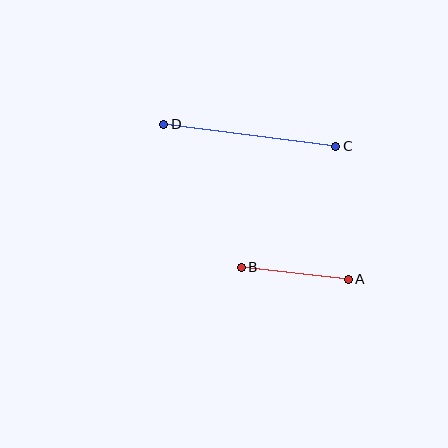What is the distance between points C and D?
The distance is approximately 174 pixels.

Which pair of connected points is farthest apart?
Points C and D are farthest apart.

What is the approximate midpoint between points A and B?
The midpoint is at approximately (295, 273) pixels.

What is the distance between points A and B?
The distance is approximately 107 pixels.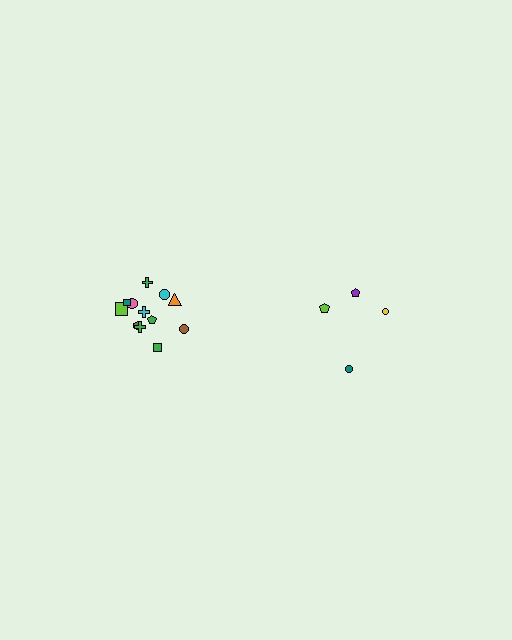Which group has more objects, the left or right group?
The left group.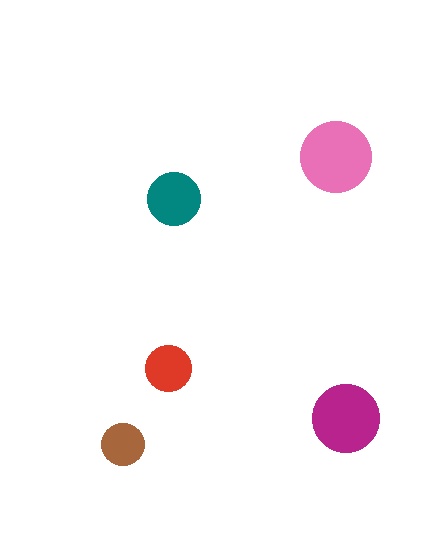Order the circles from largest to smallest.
the pink one, the magenta one, the teal one, the red one, the brown one.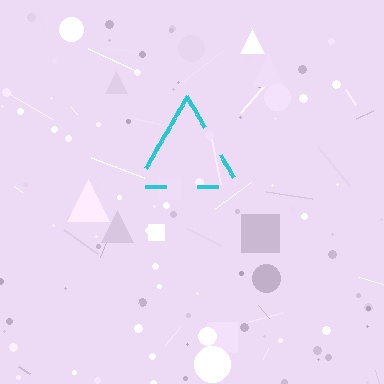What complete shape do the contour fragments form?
The contour fragments form a triangle.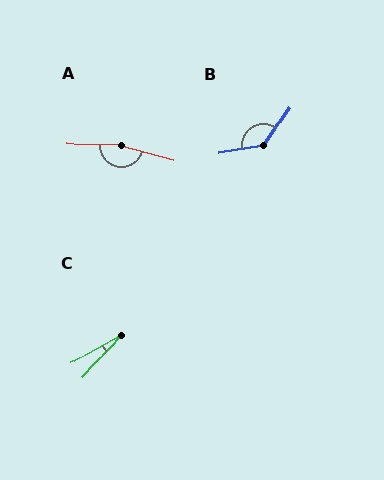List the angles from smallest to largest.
C (17°), B (135°), A (165°).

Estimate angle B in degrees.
Approximately 135 degrees.